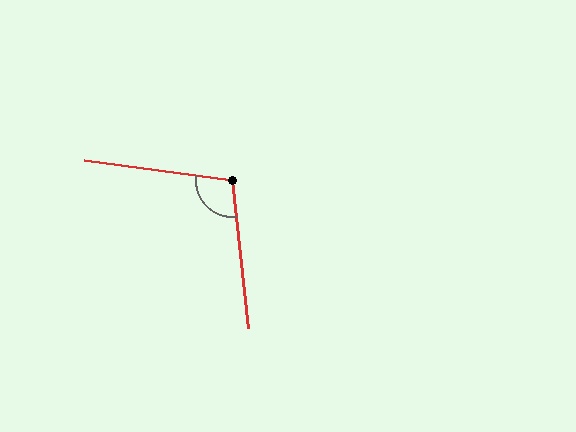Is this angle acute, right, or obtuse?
It is obtuse.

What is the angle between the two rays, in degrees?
Approximately 104 degrees.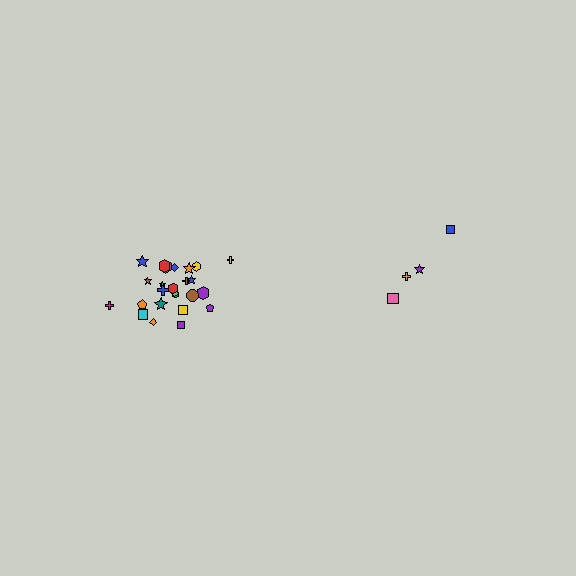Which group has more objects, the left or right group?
The left group.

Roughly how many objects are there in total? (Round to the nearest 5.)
Roughly 30 objects in total.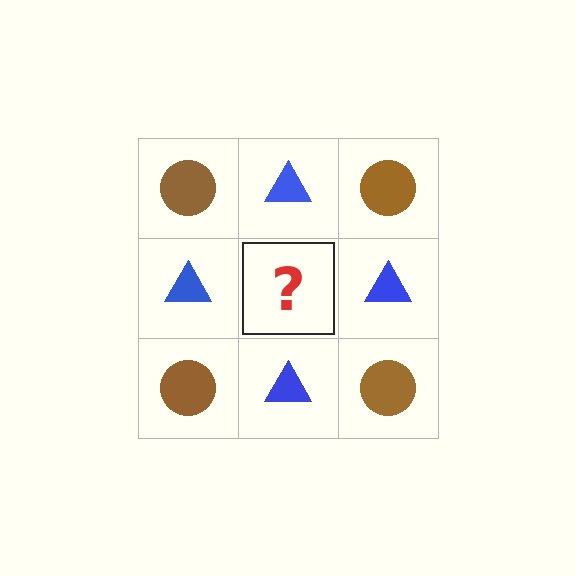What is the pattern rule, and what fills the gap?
The rule is that it alternates brown circle and blue triangle in a checkerboard pattern. The gap should be filled with a brown circle.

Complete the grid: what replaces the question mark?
The question mark should be replaced with a brown circle.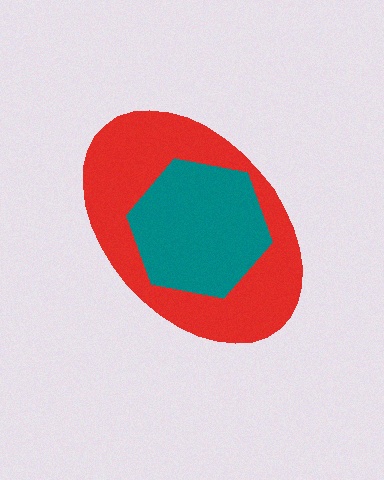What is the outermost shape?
The red ellipse.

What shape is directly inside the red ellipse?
The teal hexagon.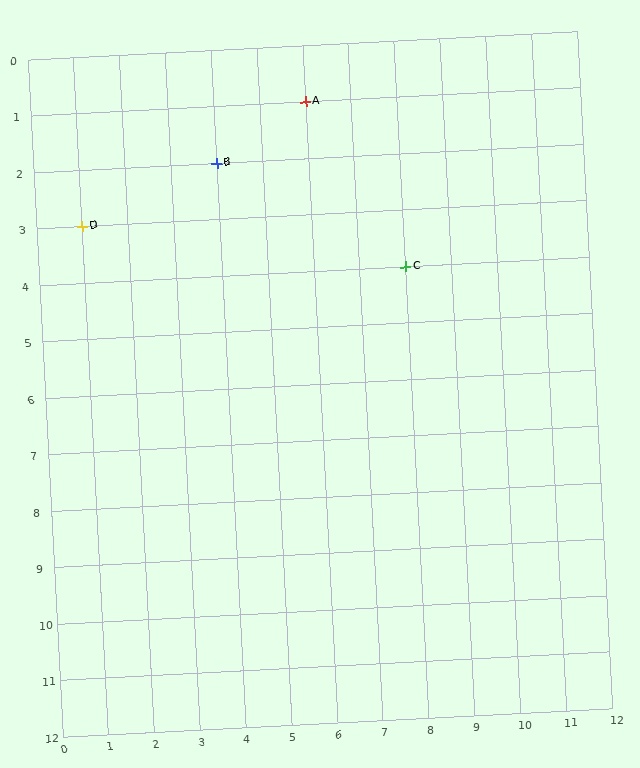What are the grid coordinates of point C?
Point C is at grid coordinates (8, 4).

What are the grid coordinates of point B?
Point B is at grid coordinates (4, 2).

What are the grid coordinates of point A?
Point A is at grid coordinates (6, 1).